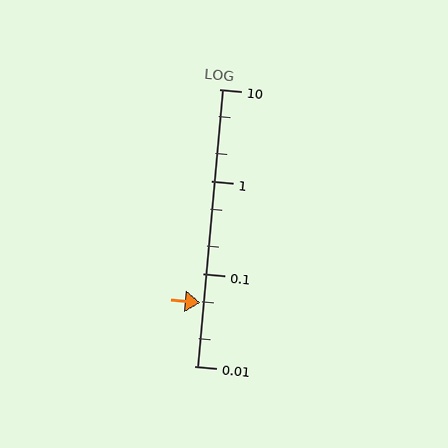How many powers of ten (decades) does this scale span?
The scale spans 3 decades, from 0.01 to 10.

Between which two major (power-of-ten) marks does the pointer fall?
The pointer is between 0.01 and 0.1.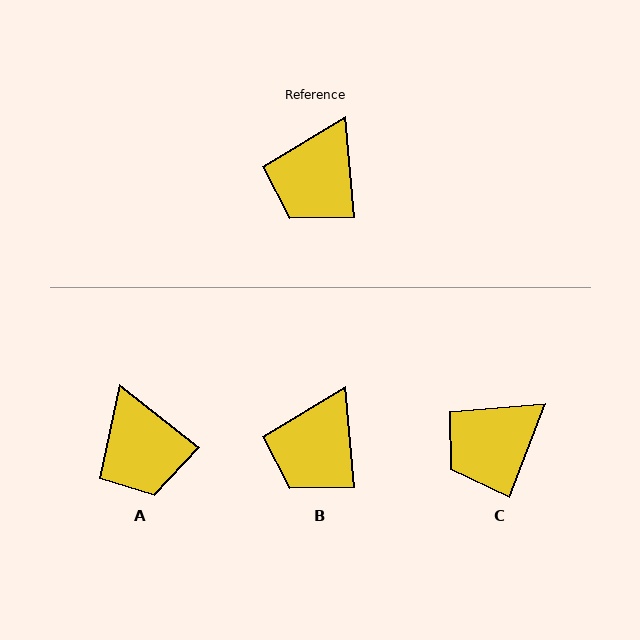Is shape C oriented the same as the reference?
No, it is off by about 26 degrees.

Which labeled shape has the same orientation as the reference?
B.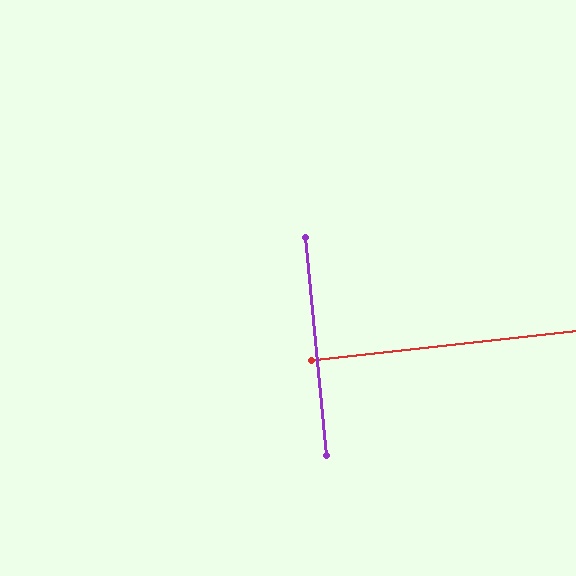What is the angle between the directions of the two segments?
Approximately 89 degrees.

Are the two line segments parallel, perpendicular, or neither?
Perpendicular — they meet at approximately 89°.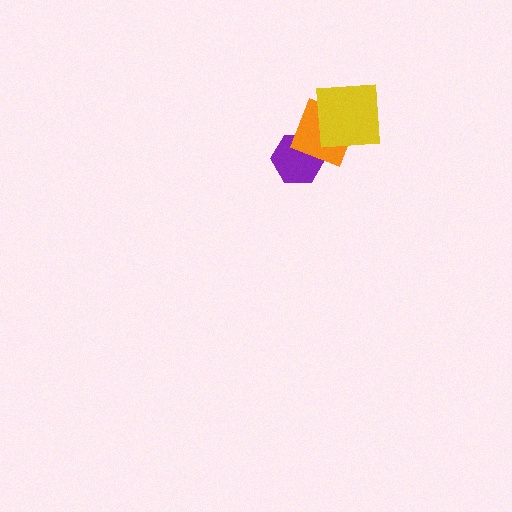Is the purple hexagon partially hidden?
Yes, it is partially covered by another shape.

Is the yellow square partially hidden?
No, no other shape covers it.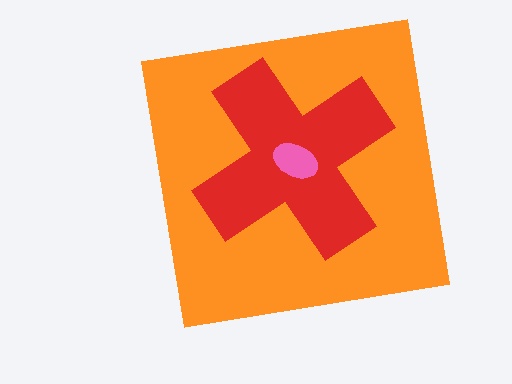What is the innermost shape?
The pink ellipse.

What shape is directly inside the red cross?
The pink ellipse.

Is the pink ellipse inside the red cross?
Yes.